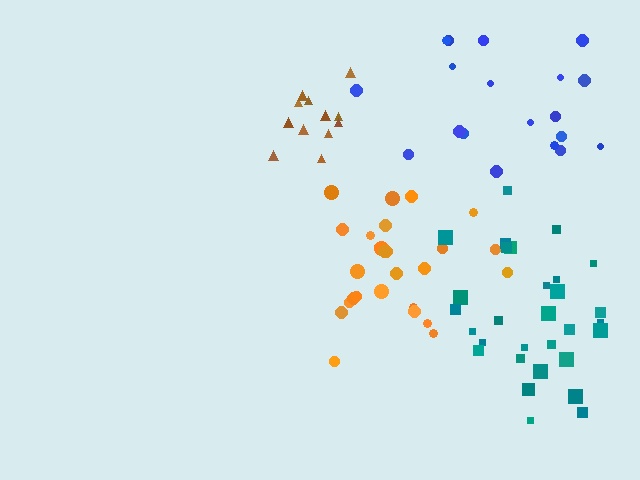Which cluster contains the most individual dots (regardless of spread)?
Teal (30).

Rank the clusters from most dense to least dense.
brown, orange, teal, blue.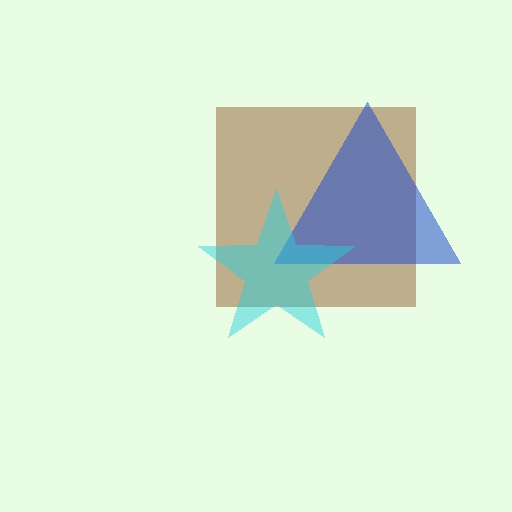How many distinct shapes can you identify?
There are 3 distinct shapes: a brown square, a blue triangle, a cyan star.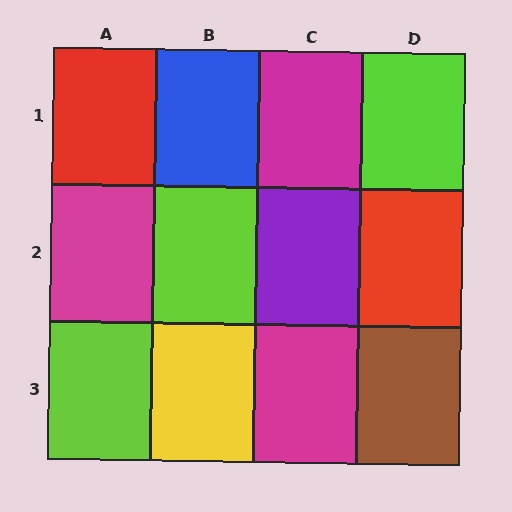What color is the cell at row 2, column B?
Lime.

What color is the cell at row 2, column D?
Red.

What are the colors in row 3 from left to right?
Lime, yellow, magenta, brown.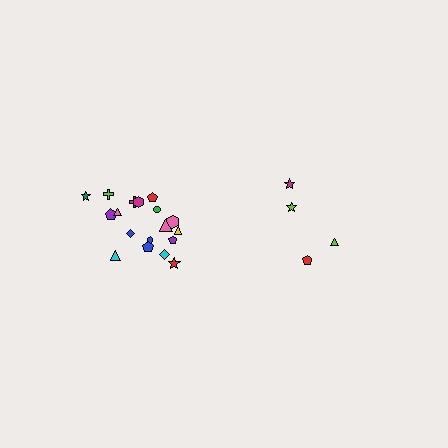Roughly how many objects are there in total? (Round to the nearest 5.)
Roughly 20 objects in total.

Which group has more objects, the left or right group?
The left group.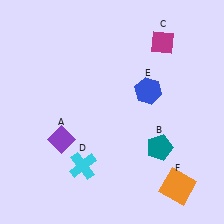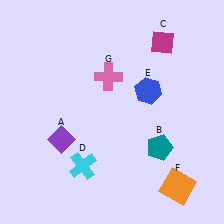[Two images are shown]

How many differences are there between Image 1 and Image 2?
There is 1 difference between the two images.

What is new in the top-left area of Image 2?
A pink cross (G) was added in the top-left area of Image 2.